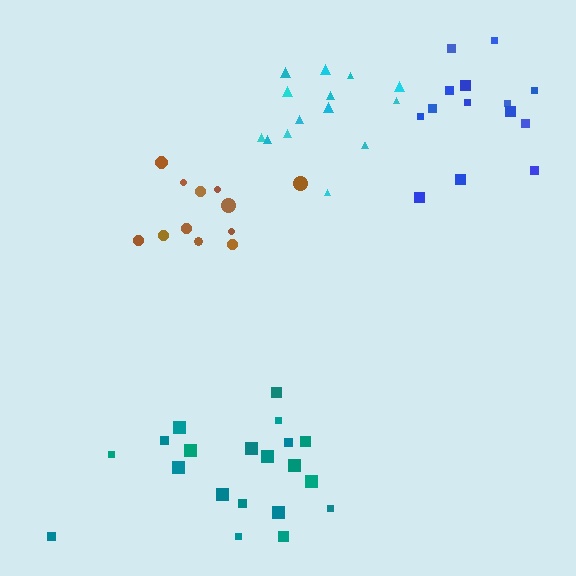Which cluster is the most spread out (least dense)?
Teal.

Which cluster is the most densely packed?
Blue.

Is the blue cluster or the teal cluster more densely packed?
Blue.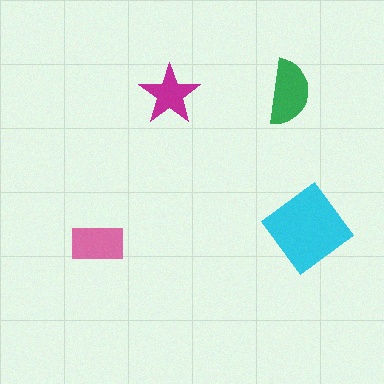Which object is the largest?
The cyan diamond.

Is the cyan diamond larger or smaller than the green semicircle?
Larger.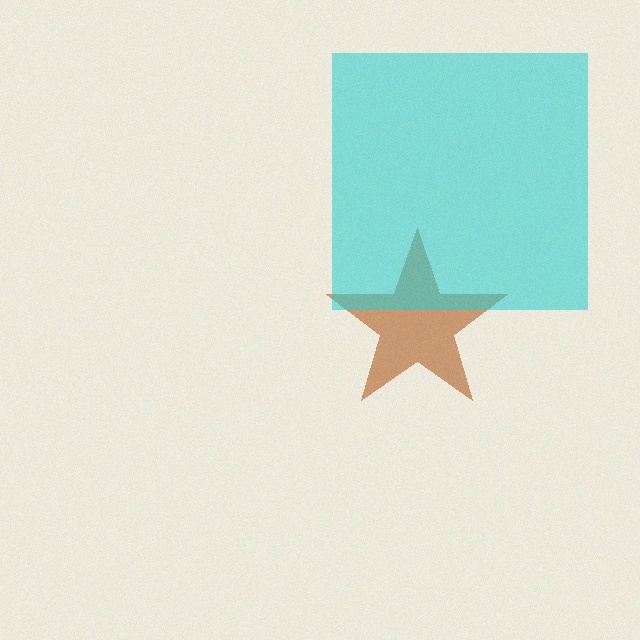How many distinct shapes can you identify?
There are 2 distinct shapes: a brown star, a cyan square.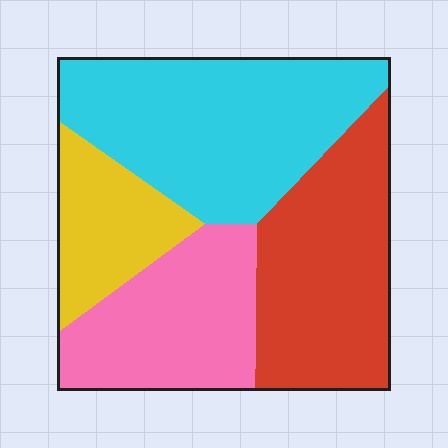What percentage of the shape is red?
Red covers around 30% of the shape.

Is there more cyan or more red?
Cyan.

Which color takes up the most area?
Cyan, at roughly 35%.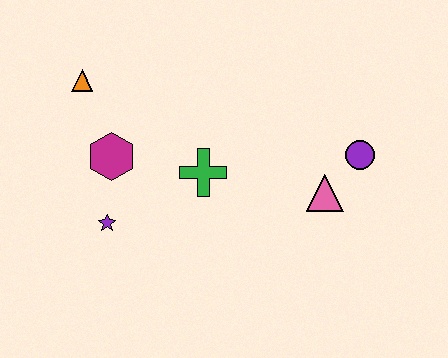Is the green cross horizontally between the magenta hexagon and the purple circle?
Yes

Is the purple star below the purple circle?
Yes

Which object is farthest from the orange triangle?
The purple circle is farthest from the orange triangle.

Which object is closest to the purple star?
The magenta hexagon is closest to the purple star.